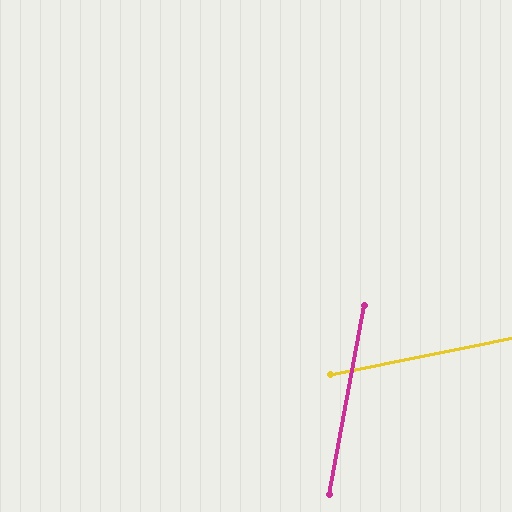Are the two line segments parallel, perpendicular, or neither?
Neither parallel nor perpendicular — they differ by about 68°.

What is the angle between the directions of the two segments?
Approximately 68 degrees.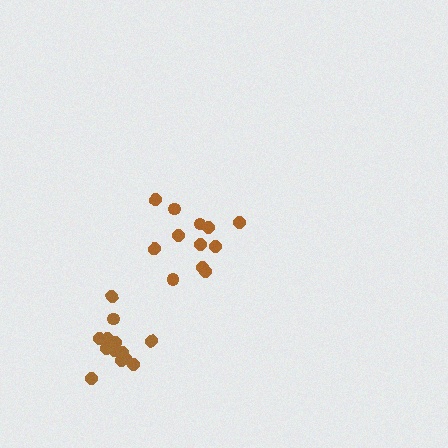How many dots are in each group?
Group 1: 13 dots, Group 2: 12 dots (25 total).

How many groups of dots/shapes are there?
There are 2 groups.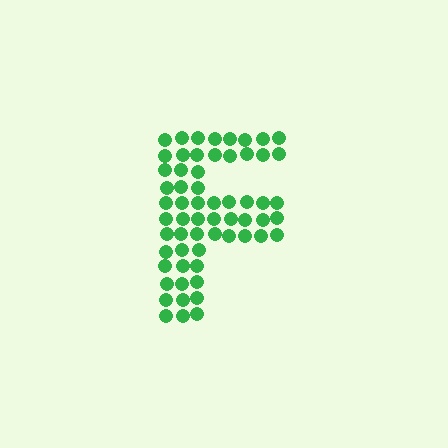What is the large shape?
The large shape is the letter F.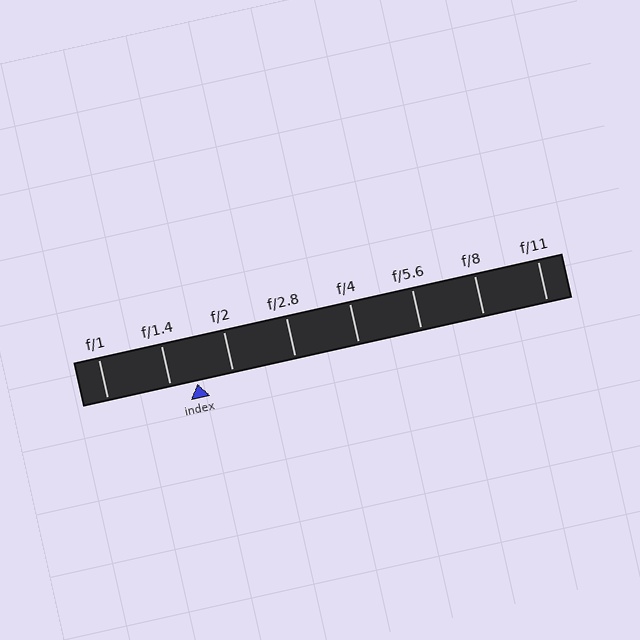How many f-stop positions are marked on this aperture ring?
There are 8 f-stop positions marked.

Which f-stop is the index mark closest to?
The index mark is closest to f/1.4.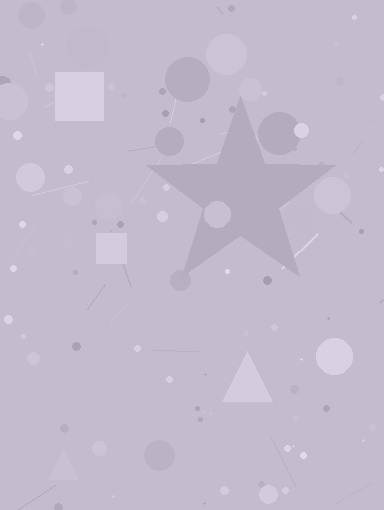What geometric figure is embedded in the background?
A star is embedded in the background.